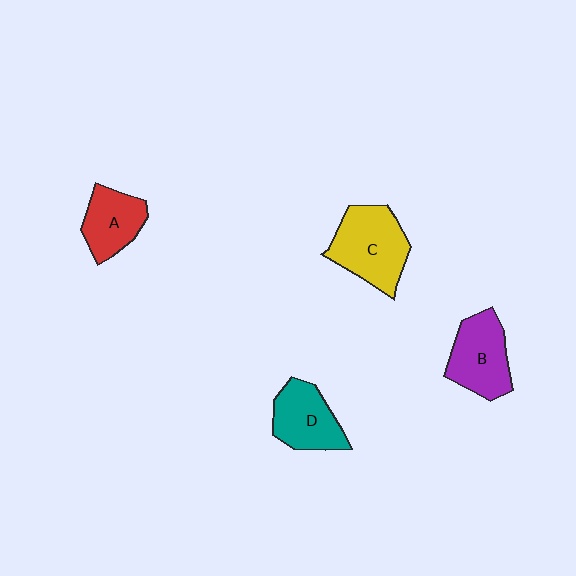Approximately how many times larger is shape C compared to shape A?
Approximately 1.5 times.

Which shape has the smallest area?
Shape A (red).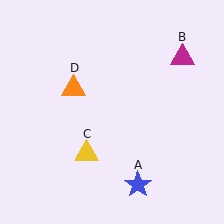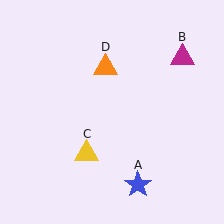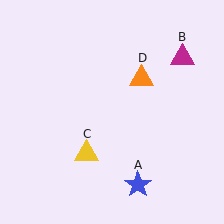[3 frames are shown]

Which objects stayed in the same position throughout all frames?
Blue star (object A) and magenta triangle (object B) and yellow triangle (object C) remained stationary.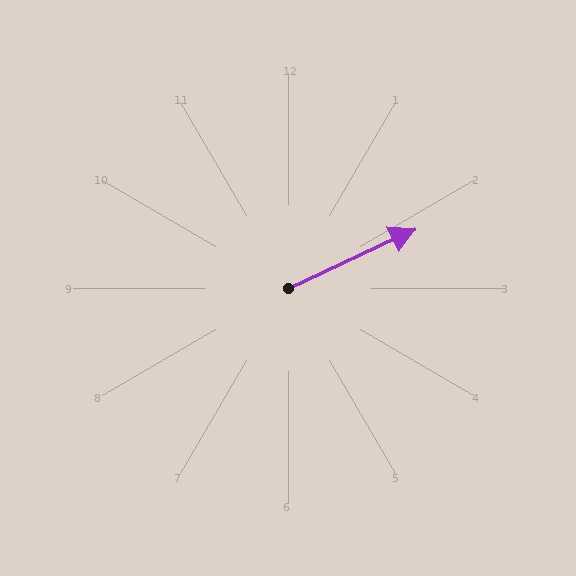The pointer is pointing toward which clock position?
Roughly 2 o'clock.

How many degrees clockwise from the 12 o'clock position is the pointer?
Approximately 65 degrees.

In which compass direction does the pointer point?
Northeast.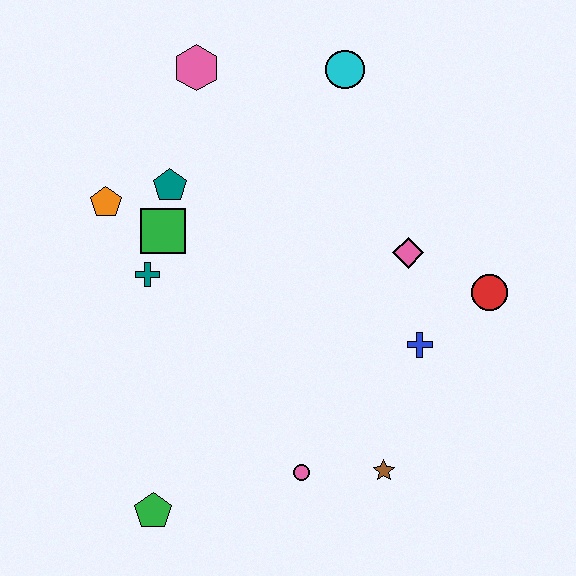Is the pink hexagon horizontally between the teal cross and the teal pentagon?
No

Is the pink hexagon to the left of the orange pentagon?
No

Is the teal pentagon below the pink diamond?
No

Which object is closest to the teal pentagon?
The green square is closest to the teal pentagon.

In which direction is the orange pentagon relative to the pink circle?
The orange pentagon is above the pink circle.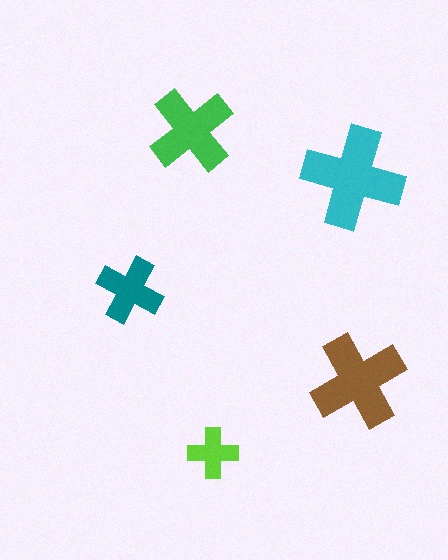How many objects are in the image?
There are 5 objects in the image.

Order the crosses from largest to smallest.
the cyan one, the brown one, the green one, the teal one, the lime one.